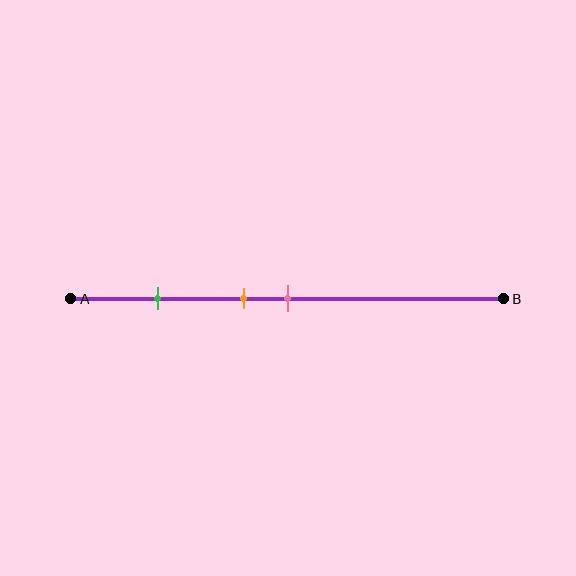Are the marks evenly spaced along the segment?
No, the marks are not evenly spaced.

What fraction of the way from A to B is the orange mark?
The orange mark is approximately 40% (0.4) of the way from A to B.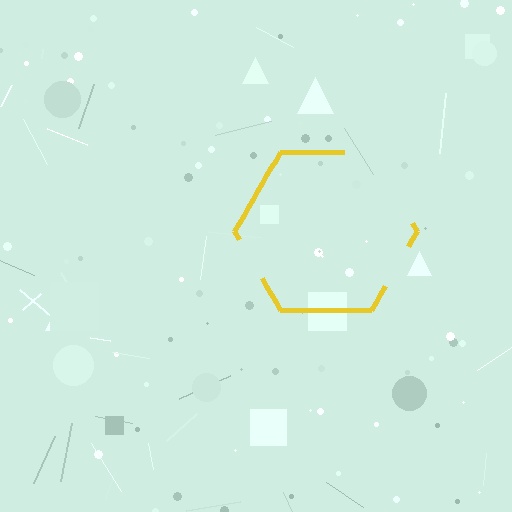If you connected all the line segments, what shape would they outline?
They would outline a hexagon.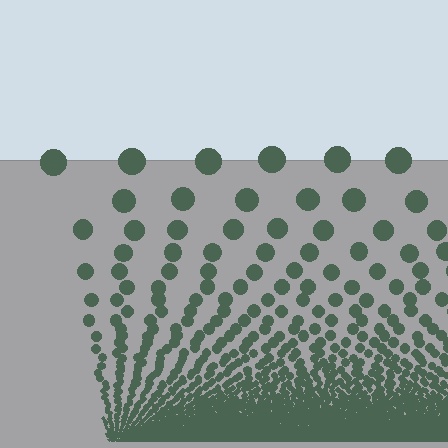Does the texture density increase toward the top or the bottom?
Density increases toward the bottom.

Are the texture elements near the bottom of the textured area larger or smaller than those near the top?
Smaller. The gradient is inverted — elements near the bottom are smaller and denser.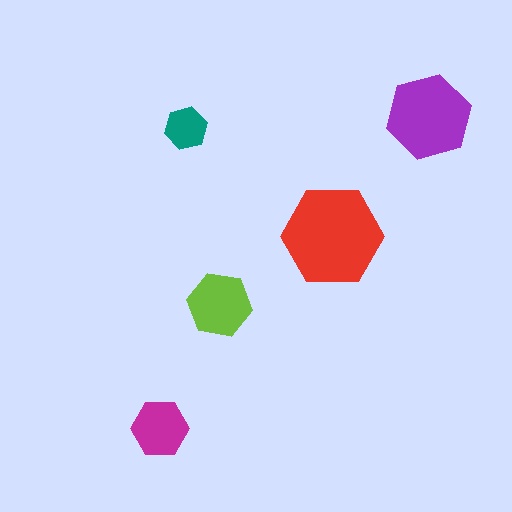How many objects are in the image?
There are 5 objects in the image.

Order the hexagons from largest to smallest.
the red one, the purple one, the lime one, the magenta one, the teal one.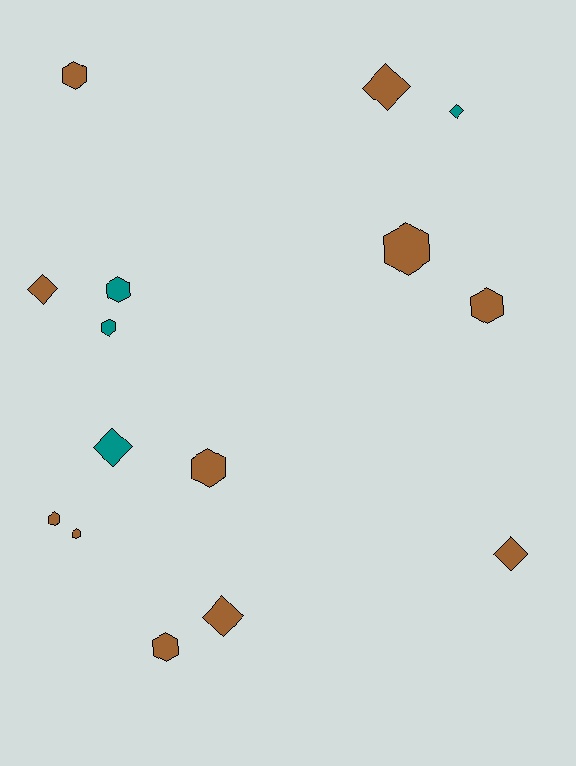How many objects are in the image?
There are 15 objects.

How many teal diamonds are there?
There are 2 teal diamonds.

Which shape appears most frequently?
Hexagon, with 9 objects.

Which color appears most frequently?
Brown, with 11 objects.